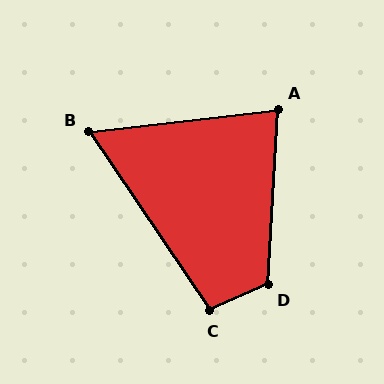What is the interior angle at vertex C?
Approximately 100 degrees (obtuse).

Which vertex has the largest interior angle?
D, at approximately 117 degrees.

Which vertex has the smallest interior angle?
B, at approximately 63 degrees.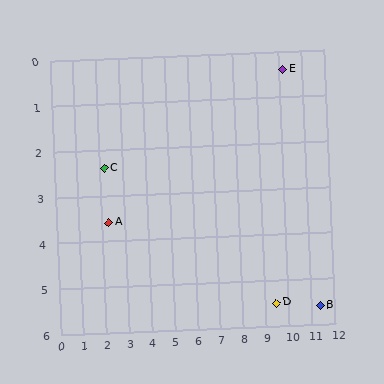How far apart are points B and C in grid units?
Points B and C are about 9.7 grid units apart.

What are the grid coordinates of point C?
Point C is at approximately (2.2, 2.4).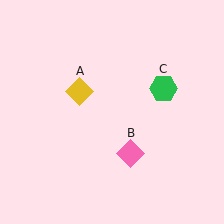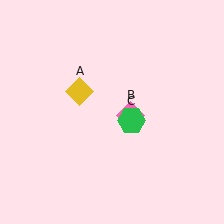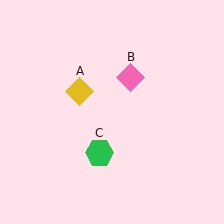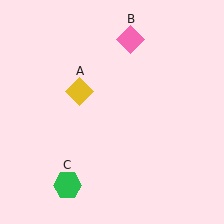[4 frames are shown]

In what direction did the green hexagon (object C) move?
The green hexagon (object C) moved down and to the left.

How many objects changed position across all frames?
2 objects changed position: pink diamond (object B), green hexagon (object C).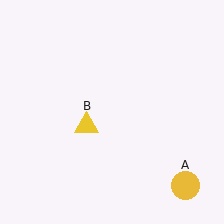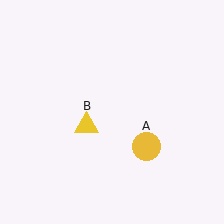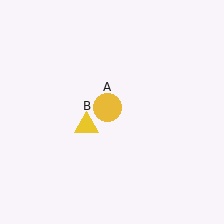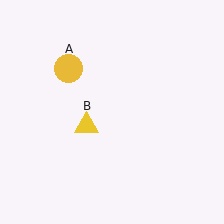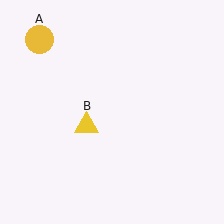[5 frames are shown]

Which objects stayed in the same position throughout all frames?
Yellow triangle (object B) remained stationary.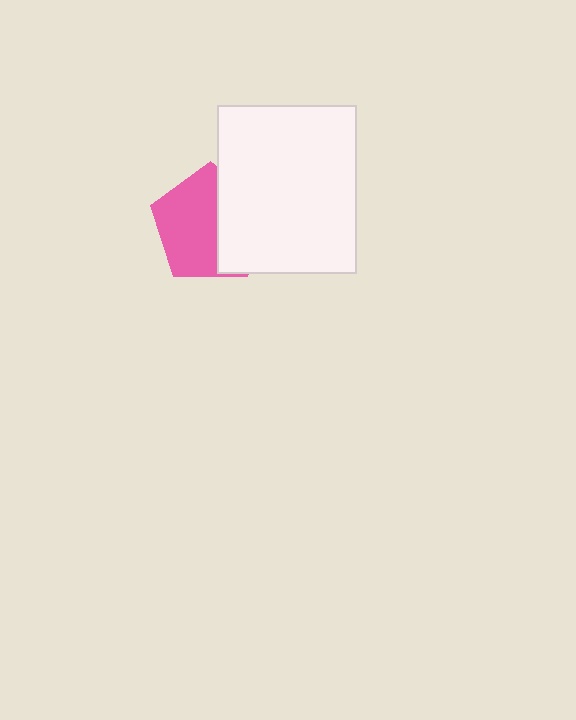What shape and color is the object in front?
The object in front is a white rectangle.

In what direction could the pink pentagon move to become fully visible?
The pink pentagon could move left. That would shift it out from behind the white rectangle entirely.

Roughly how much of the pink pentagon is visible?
About half of it is visible (roughly 59%).